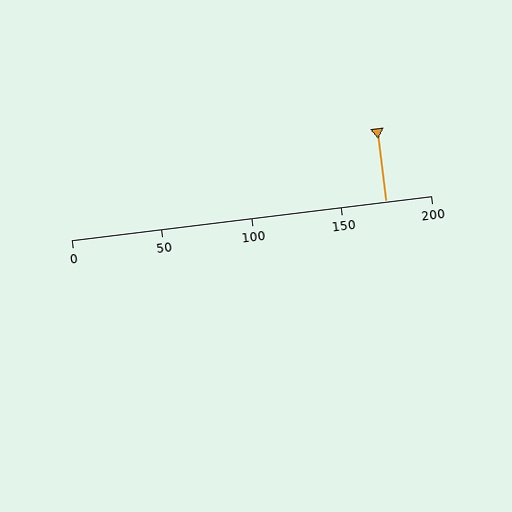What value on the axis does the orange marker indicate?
The marker indicates approximately 175.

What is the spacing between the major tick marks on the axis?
The major ticks are spaced 50 apart.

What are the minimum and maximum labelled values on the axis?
The axis runs from 0 to 200.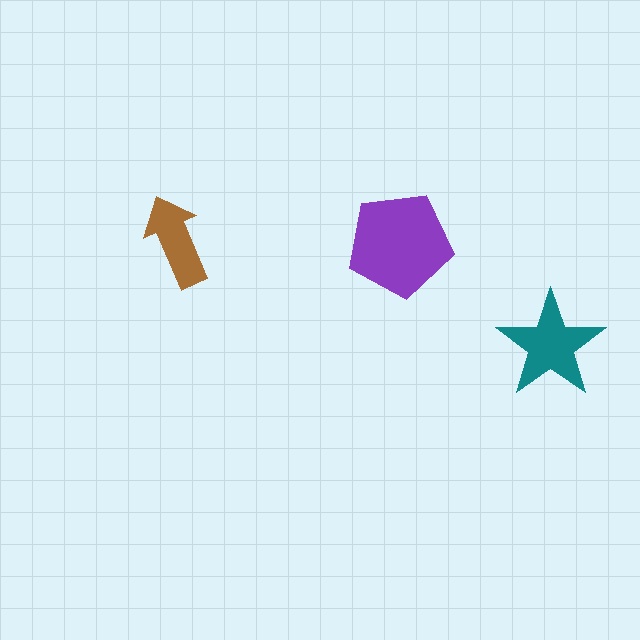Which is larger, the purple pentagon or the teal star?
The purple pentagon.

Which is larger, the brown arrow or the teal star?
The teal star.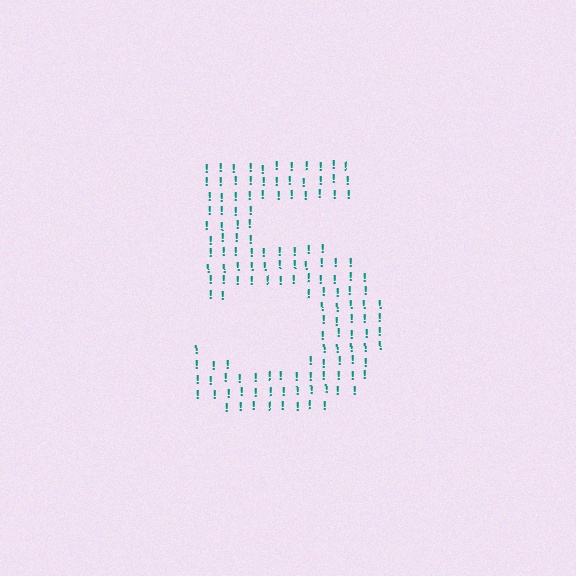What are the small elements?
The small elements are exclamation marks.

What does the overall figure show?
The overall figure shows the digit 5.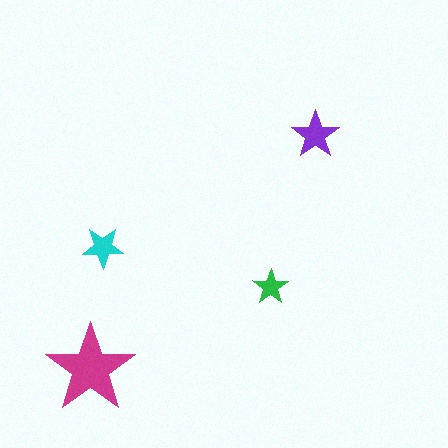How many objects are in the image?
There are 4 objects in the image.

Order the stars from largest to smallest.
the magenta one, the purple one, the cyan one, the green one.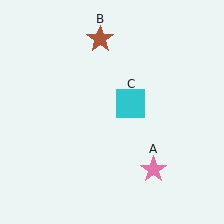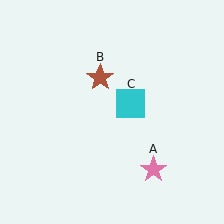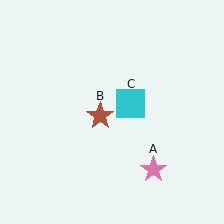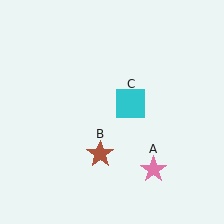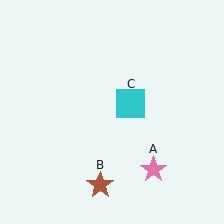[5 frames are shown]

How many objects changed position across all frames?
1 object changed position: brown star (object B).